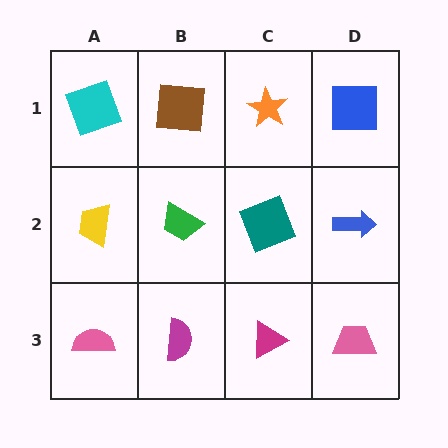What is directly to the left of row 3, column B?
A pink semicircle.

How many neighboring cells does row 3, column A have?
2.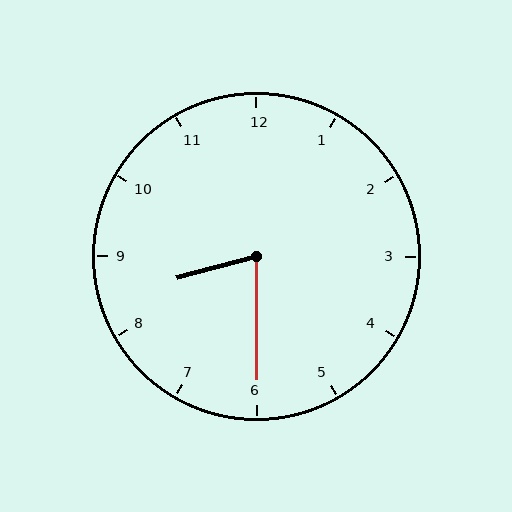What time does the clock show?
8:30.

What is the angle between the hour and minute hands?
Approximately 75 degrees.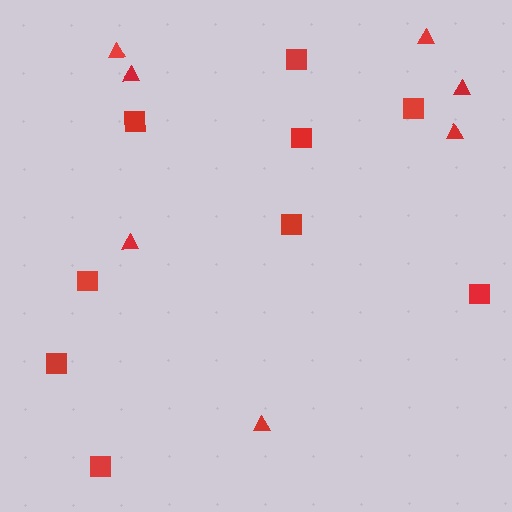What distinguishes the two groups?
There are 2 groups: one group of squares (9) and one group of triangles (7).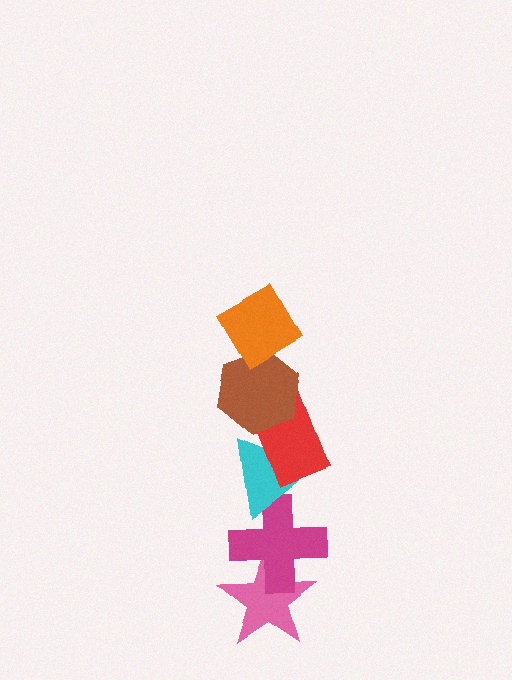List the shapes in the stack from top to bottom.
From top to bottom: the orange diamond, the brown hexagon, the red rectangle, the cyan triangle, the magenta cross, the pink star.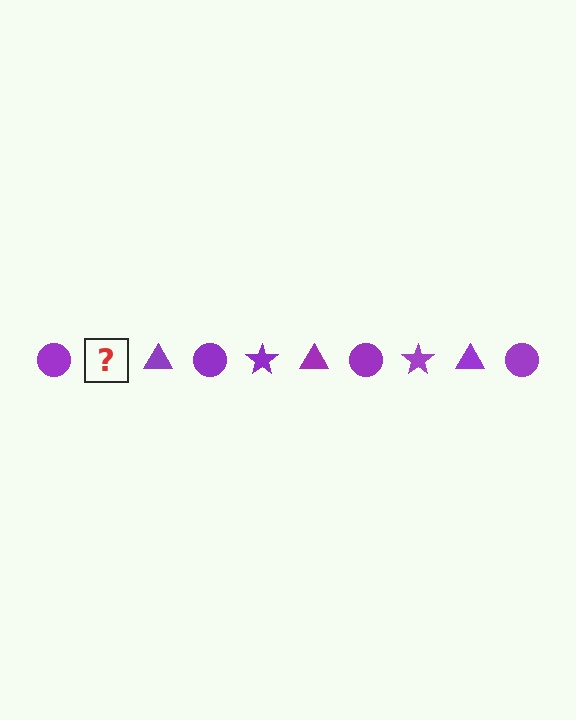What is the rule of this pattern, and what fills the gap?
The rule is that the pattern cycles through circle, star, triangle shapes in purple. The gap should be filled with a purple star.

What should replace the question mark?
The question mark should be replaced with a purple star.